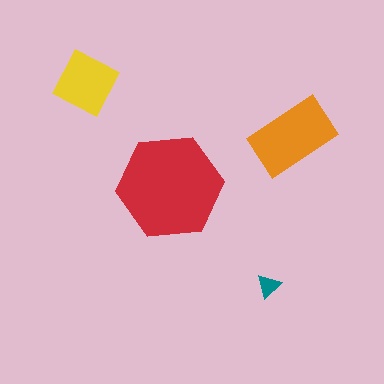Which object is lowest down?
The teal triangle is bottommost.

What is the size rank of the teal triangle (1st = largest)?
4th.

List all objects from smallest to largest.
The teal triangle, the yellow square, the orange rectangle, the red hexagon.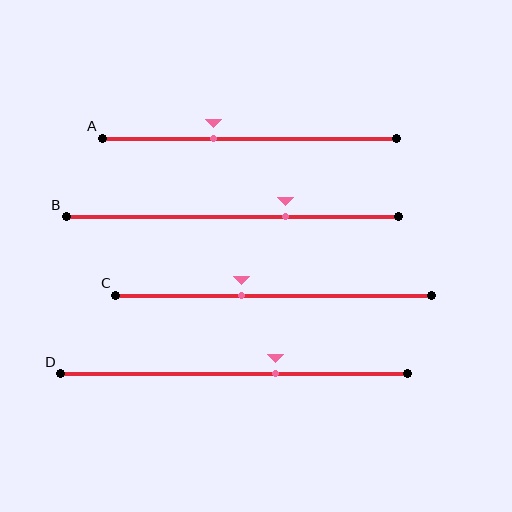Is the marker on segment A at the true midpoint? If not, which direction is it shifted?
No, the marker on segment A is shifted to the left by about 12% of the segment length.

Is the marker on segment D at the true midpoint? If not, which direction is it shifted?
No, the marker on segment D is shifted to the right by about 12% of the segment length.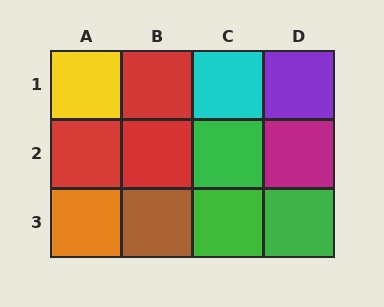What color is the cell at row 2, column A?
Red.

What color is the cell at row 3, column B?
Brown.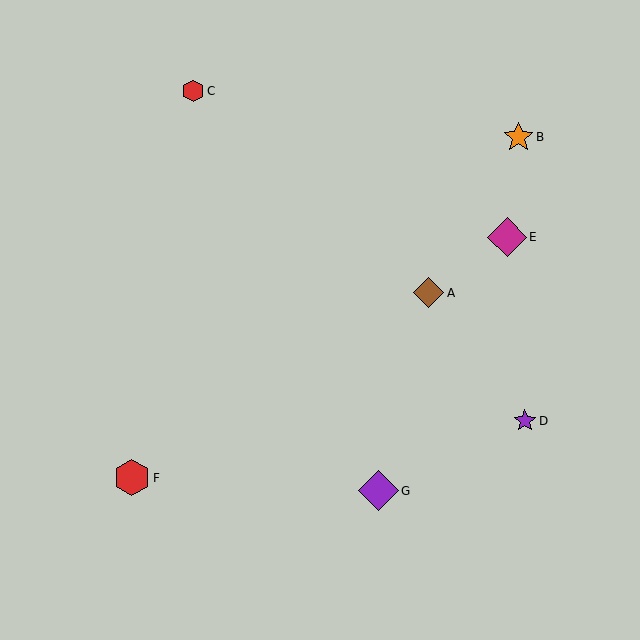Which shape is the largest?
The purple diamond (labeled G) is the largest.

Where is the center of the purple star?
The center of the purple star is at (525, 421).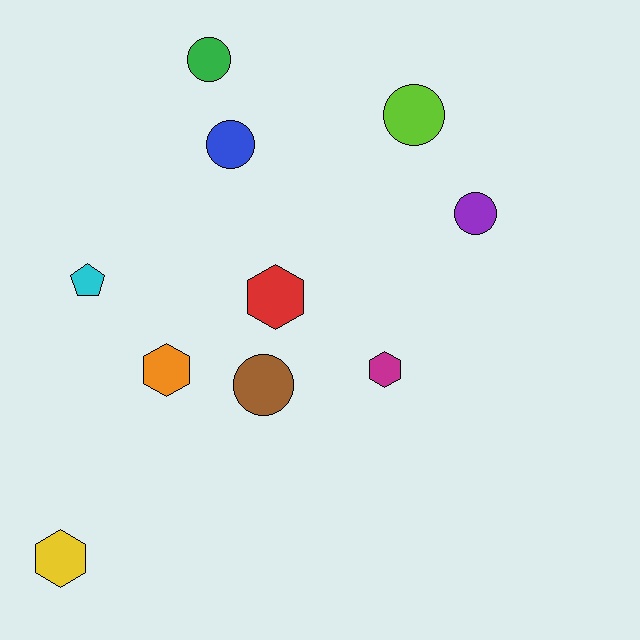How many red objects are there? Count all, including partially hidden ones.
There is 1 red object.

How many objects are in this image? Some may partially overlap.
There are 10 objects.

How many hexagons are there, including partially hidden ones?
There are 4 hexagons.